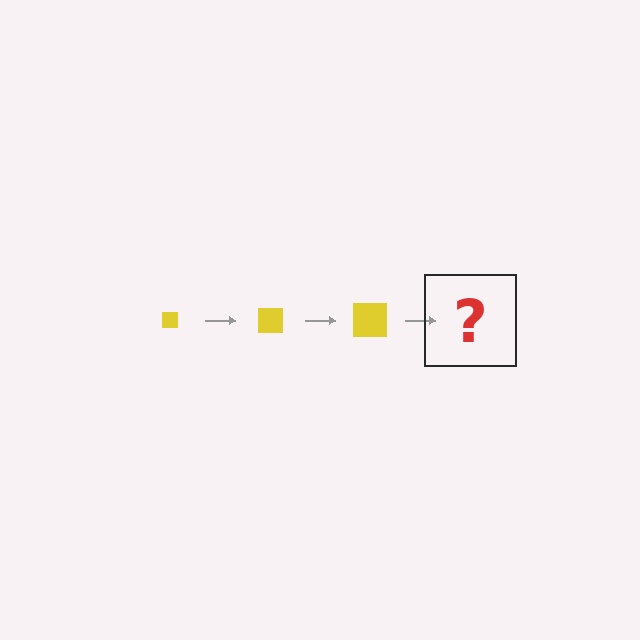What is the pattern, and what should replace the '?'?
The pattern is that the square gets progressively larger each step. The '?' should be a yellow square, larger than the previous one.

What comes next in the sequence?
The next element should be a yellow square, larger than the previous one.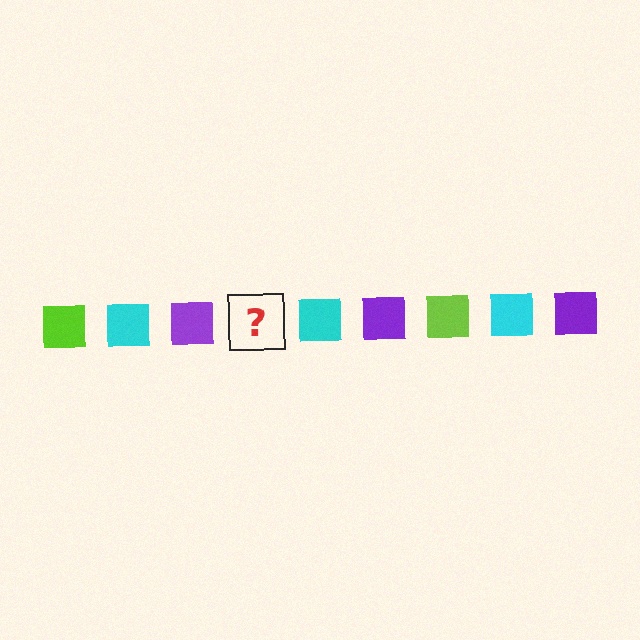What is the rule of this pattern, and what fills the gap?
The rule is that the pattern cycles through lime, cyan, purple squares. The gap should be filled with a lime square.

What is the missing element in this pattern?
The missing element is a lime square.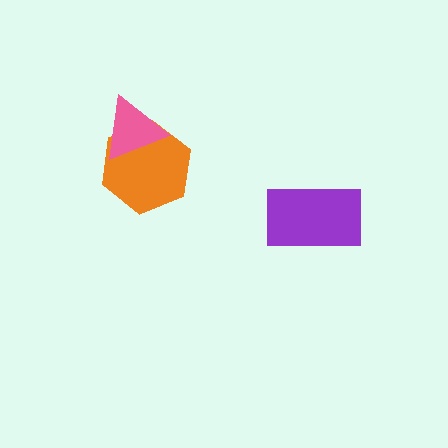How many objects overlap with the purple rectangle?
0 objects overlap with the purple rectangle.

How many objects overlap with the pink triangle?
1 object overlaps with the pink triangle.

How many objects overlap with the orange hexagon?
1 object overlaps with the orange hexagon.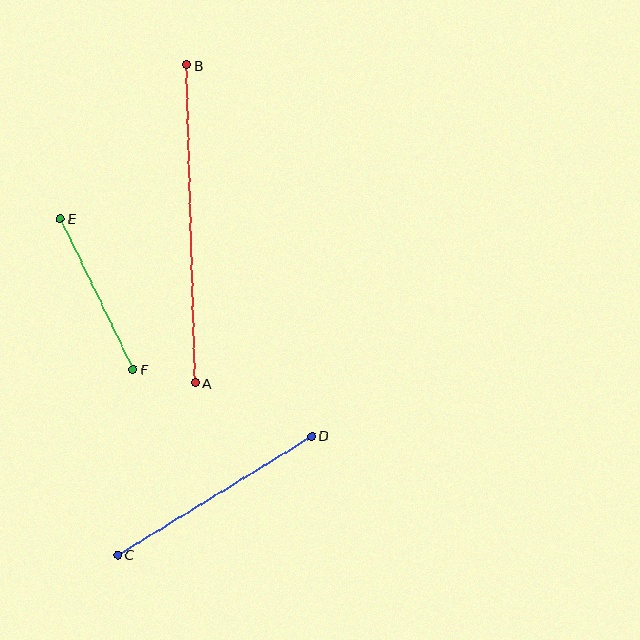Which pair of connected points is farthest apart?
Points A and B are farthest apart.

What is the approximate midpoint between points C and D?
The midpoint is at approximately (215, 496) pixels.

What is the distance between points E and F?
The distance is approximately 167 pixels.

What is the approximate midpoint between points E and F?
The midpoint is at approximately (97, 294) pixels.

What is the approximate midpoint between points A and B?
The midpoint is at approximately (191, 224) pixels.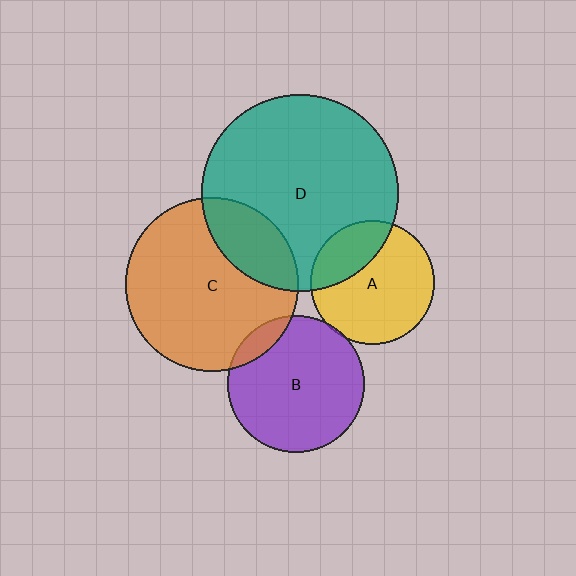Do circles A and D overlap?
Yes.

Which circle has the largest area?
Circle D (teal).